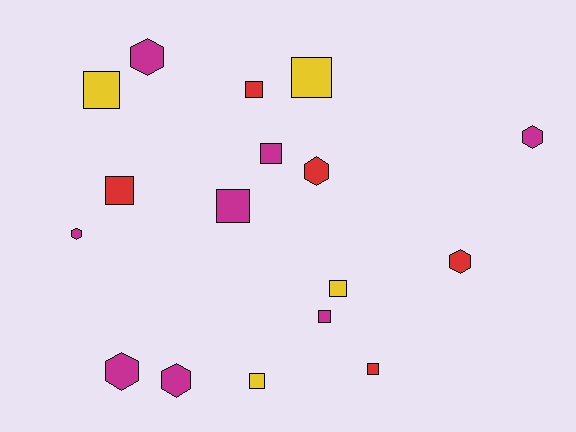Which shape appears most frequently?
Square, with 10 objects.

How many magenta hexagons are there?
There are 5 magenta hexagons.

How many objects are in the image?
There are 17 objects.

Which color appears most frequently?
Magenta, with 8 objects.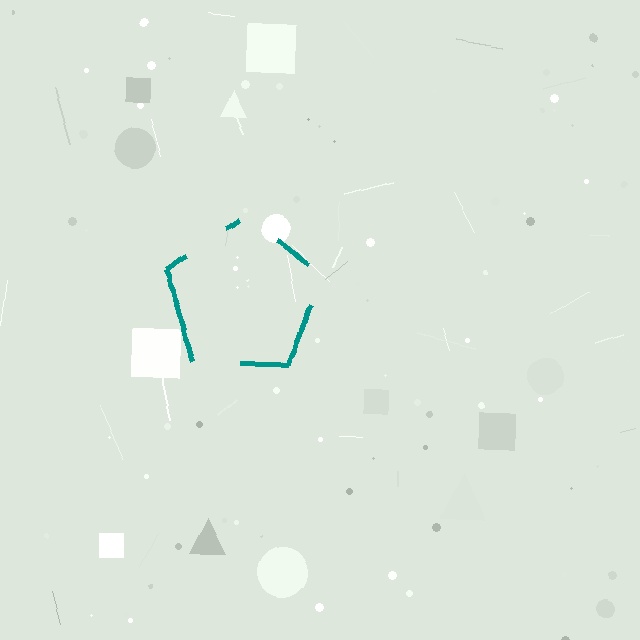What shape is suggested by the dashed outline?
The dashed outline suggests a pentagon.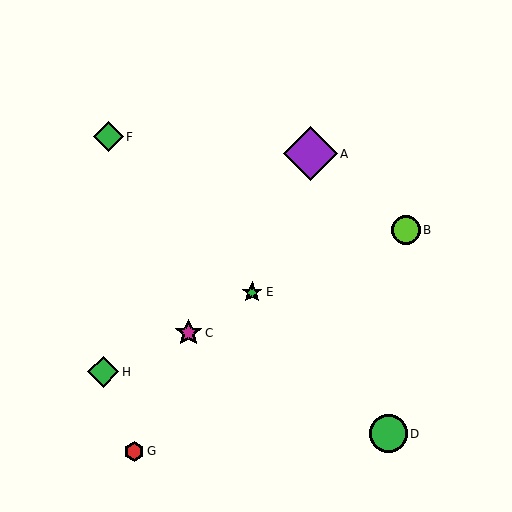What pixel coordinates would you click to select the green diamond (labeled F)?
Click at (108, 137) to select the green diamond F.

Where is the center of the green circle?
The center of the green circle is at (389, 434).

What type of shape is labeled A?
Shape A is a purple diamond.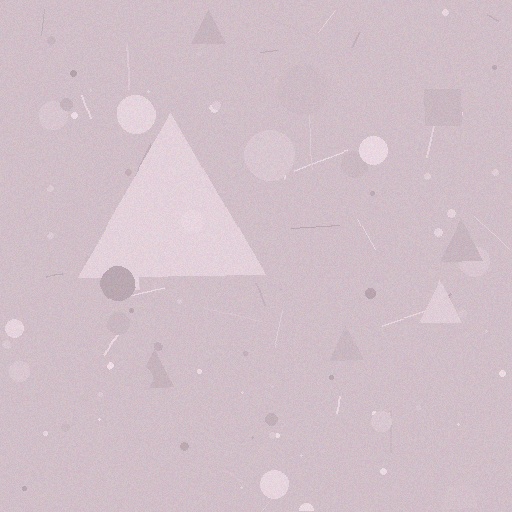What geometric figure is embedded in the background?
A triangle is embedded in the background.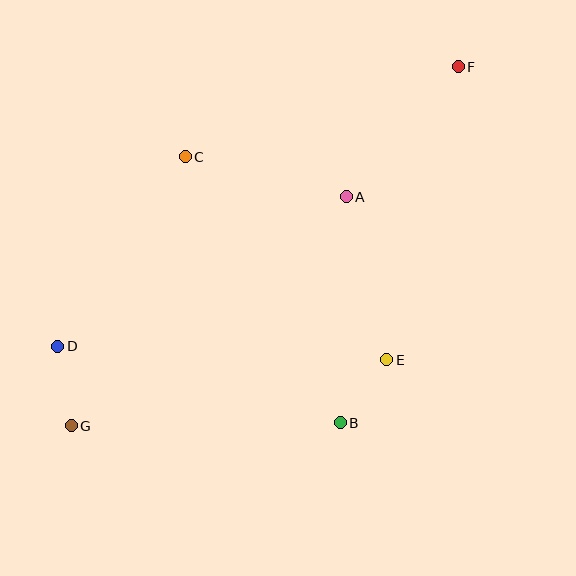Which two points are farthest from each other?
Points F and G are farthest from each other.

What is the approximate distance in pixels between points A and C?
The distance between A and C is approximately 166 pixels.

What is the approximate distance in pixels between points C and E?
The distance between C and E is approximately 286 pixels.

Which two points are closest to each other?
Points B and E are closest to each other.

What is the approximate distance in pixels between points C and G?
The distance between C and G is approximately 292 pixels.